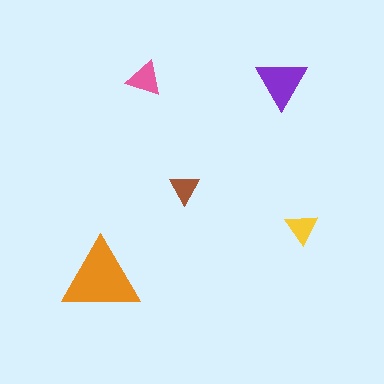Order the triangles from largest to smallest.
the orange one, the purple one, the pink one, the yellow one, the brown one.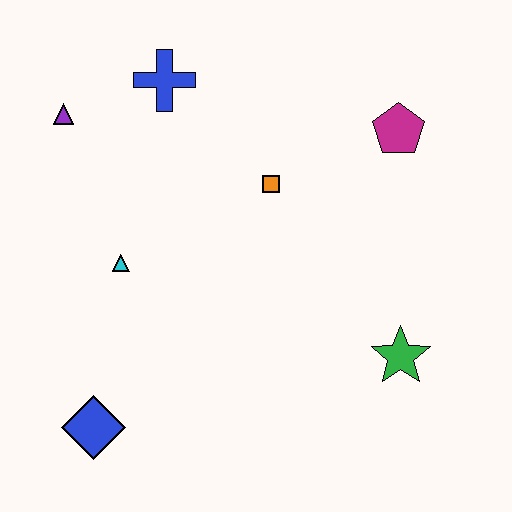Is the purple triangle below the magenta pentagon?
No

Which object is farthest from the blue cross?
The green star is farthest from the blue cross.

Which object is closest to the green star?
The orange square is closest to the green star.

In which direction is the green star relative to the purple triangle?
The green star is to the right of the purple triangle.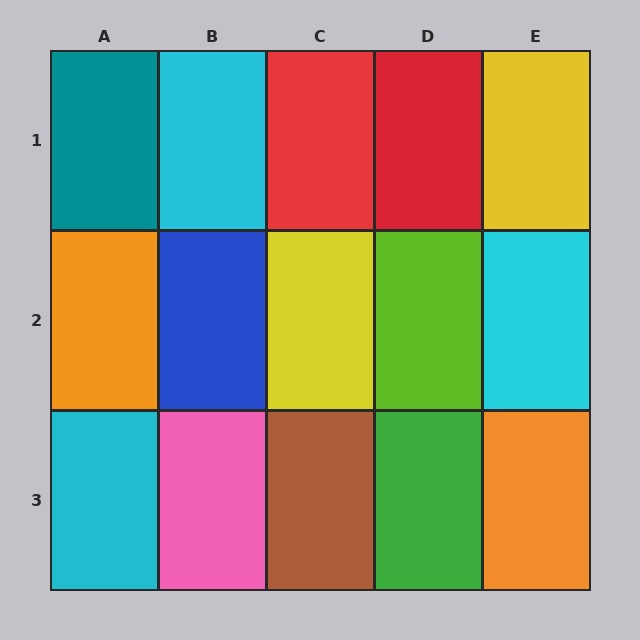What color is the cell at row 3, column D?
Green.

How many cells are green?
1 cell is green.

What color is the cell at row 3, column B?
Pink.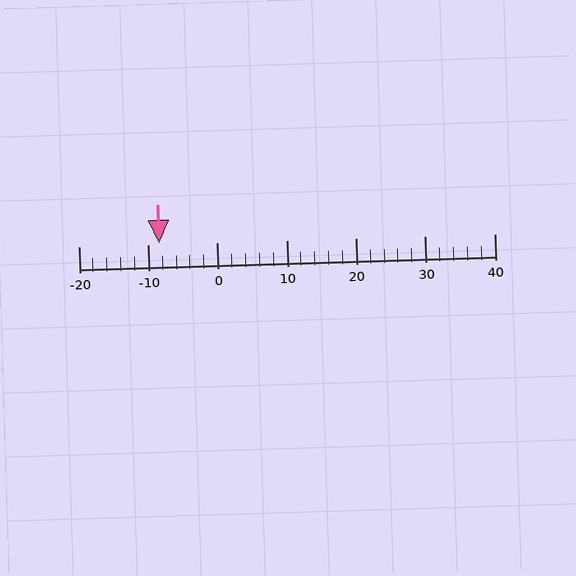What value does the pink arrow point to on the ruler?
The pink arrow points to approximately -8.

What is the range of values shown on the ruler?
The ruler shows values from -20 to 40.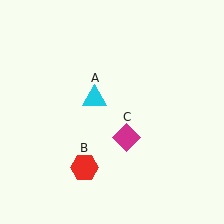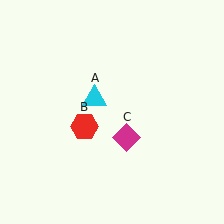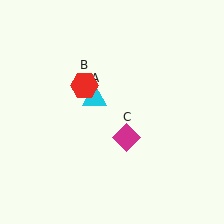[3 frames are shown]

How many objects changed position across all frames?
1 object changed position: red hexagon (object B).